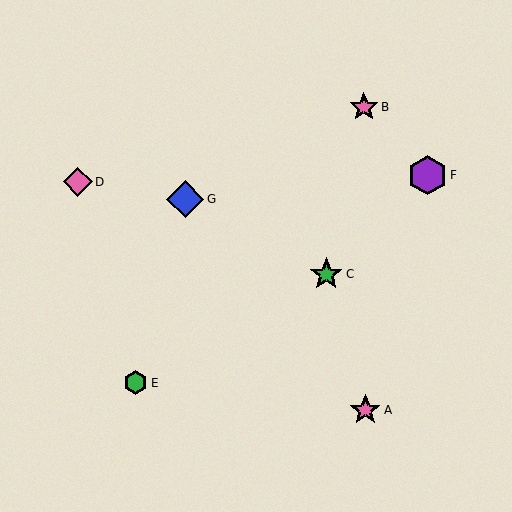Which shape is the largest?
The purple hexagon (labeled F) is the largest.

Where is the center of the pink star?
The center of the pink star is at (365, 410).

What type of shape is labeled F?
Shape F is a purple hexagon.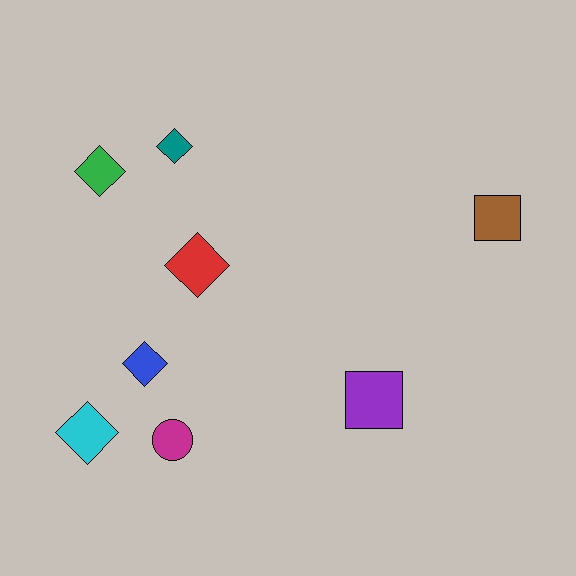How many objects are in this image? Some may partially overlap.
There are 8 objects.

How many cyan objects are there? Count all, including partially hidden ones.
There is 1 cyan object.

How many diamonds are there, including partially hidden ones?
There are 5 diamonds.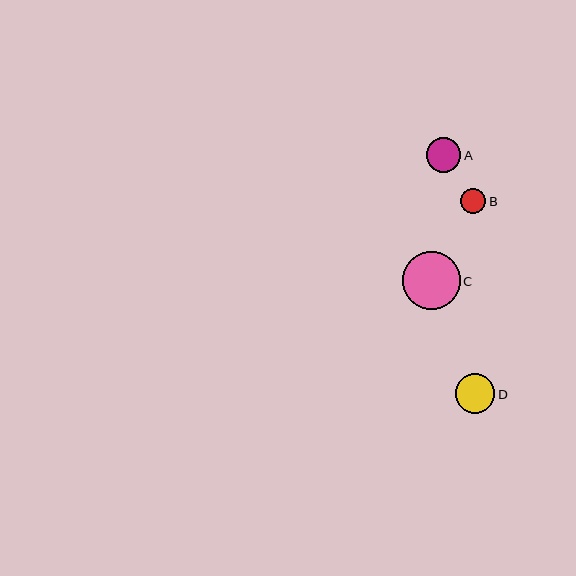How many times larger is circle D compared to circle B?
Circle D is approximately 1.6 times the size of circle B.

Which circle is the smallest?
Circle B is the smallest with a size of approximately 25 pixels.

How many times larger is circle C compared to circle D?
Circle C is approximately 1.5 times the size of circle D.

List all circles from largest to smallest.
From largest to smallest: C, D, A, B.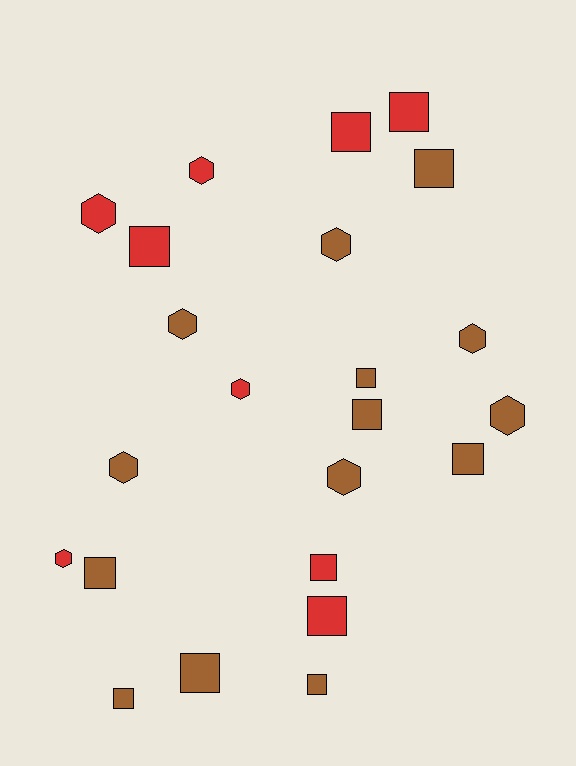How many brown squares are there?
There are 8 brown squares.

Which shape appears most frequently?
Square, with 13 objects.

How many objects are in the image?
There are 23 objects.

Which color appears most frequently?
Brown, with 14 objects.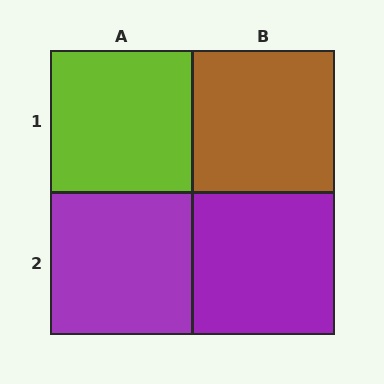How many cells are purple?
2 cells are purple.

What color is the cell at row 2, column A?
Purple.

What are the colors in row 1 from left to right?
Lime, brown.